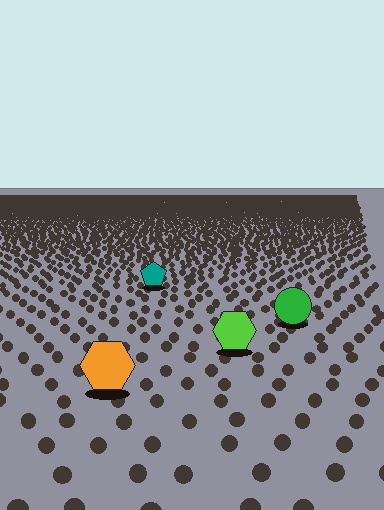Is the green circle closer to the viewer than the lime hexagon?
No. The lime hexagon is closer — you can tell from the texture gradient: the ground texture is coarser near it.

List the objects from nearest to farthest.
From nearest to farthest: the orange hexagon, the lime hexagon, the green circle, the teal pentagon.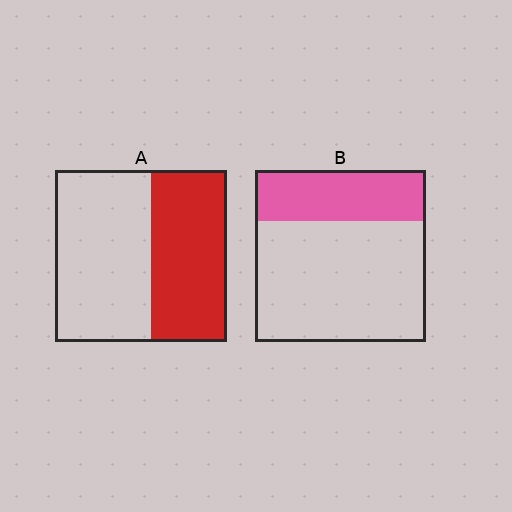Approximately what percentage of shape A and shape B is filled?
A is approximately 45% and B is approximately 30%.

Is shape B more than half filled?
No.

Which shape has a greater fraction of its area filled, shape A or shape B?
Shape A.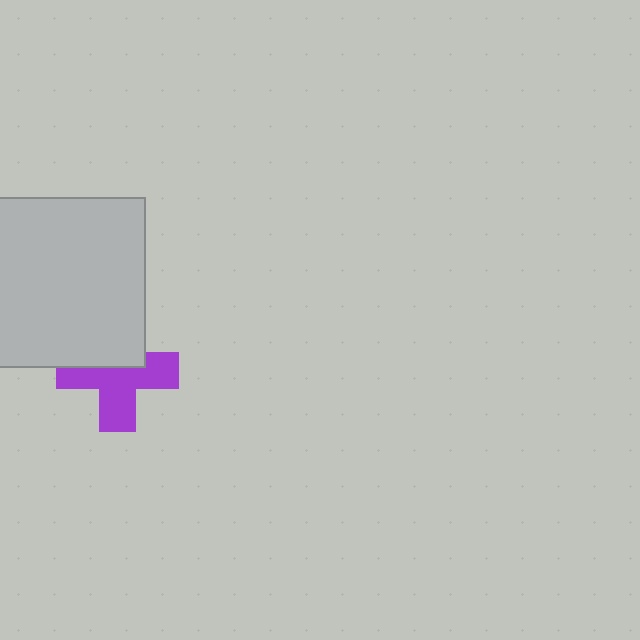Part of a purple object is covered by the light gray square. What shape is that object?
It is a cross.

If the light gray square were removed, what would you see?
You would see the complete purple cross.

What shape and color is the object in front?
The object in front is a light gray square.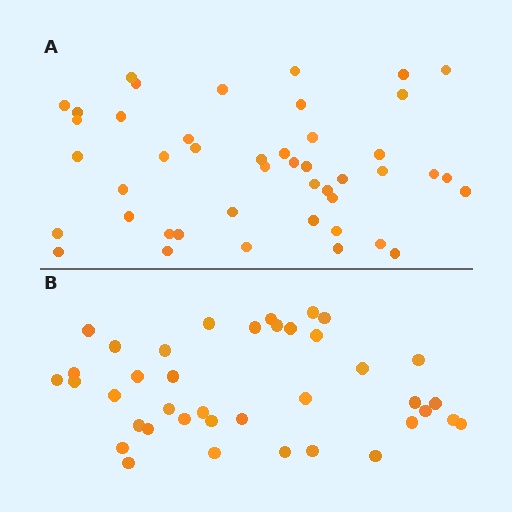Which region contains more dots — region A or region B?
Region A (the top region) has more dots.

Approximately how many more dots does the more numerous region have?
Region A has about 6 more dots than region B.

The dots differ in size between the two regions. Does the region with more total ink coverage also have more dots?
No. Region B has more total ink coverage because its dots are larger, but region A actually contains more individual dots. Total area can be misleading — the number of items is what matters here.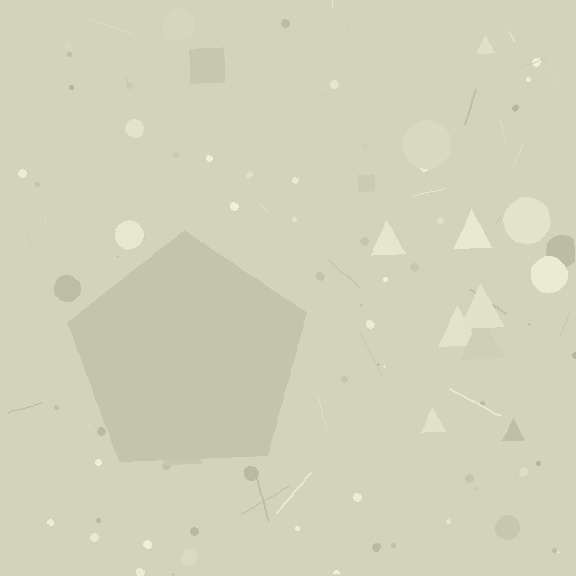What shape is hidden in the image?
A pentagon is hidden in the image.